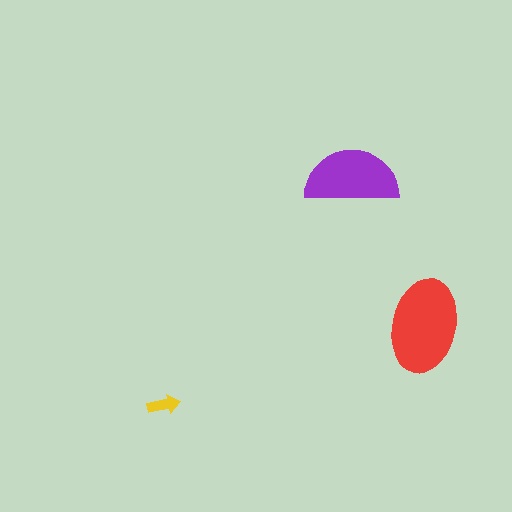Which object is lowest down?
The yellow arrow is bottommost.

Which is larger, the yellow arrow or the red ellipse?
The red ellipse.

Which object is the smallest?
The yellow arrow.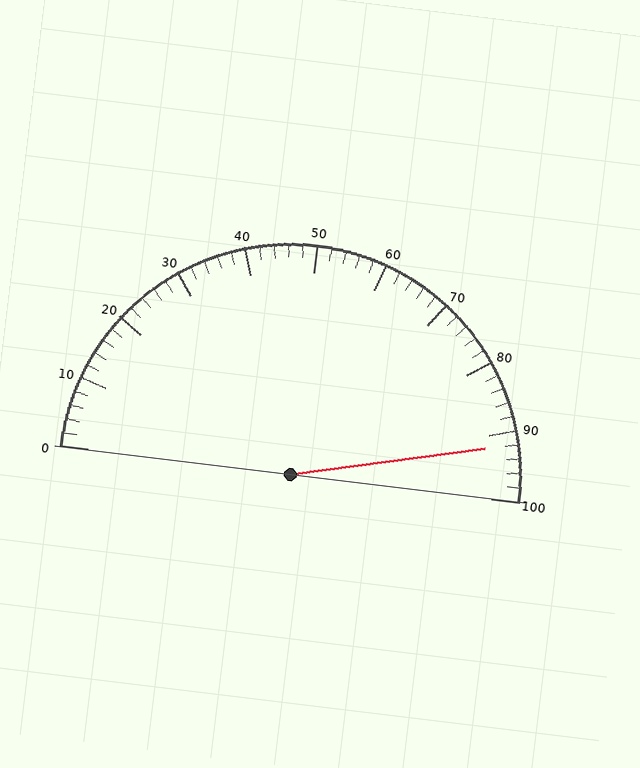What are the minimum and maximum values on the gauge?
The gauge ranges from 0 to 100.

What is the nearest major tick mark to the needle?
The nearest major tick mark is 90.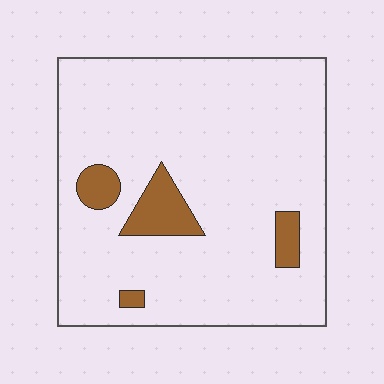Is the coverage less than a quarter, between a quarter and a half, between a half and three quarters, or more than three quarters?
Less than a quarter.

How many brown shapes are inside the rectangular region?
4.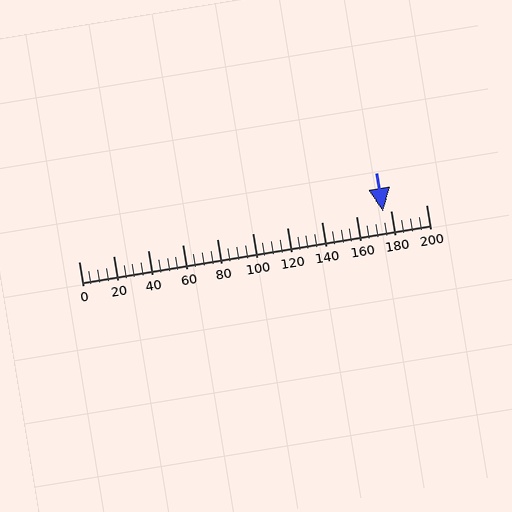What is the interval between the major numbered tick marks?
The major tick marks are spaced 20 units apart.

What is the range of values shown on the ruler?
The ruler shows values from 0 to 200.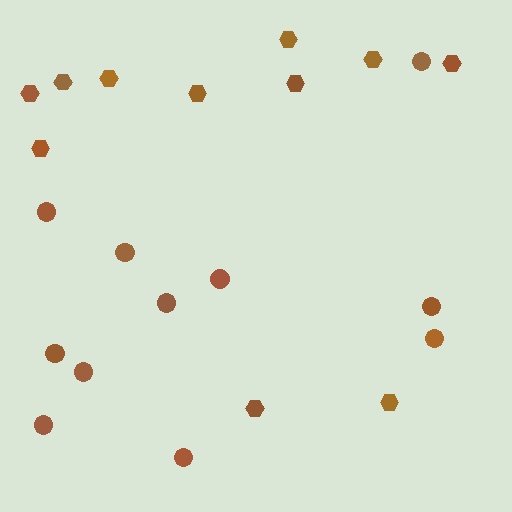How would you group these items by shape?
There are 2 groups: one group of hexagons (11) and one group of circles (11).